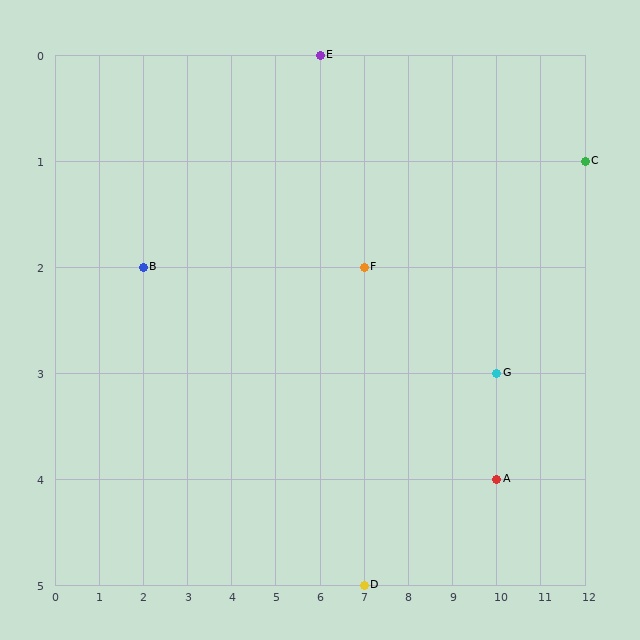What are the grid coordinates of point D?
Point D is at grid coordinates (7, 5).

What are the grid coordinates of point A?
Point A is at grid coordinates (10, 4).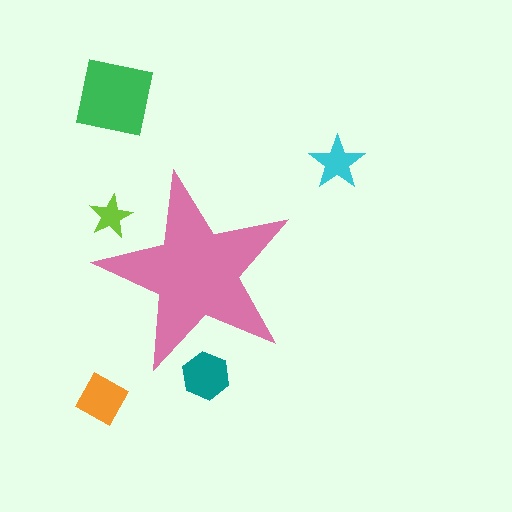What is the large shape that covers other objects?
A pink star.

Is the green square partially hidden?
No, the green square is fully visible.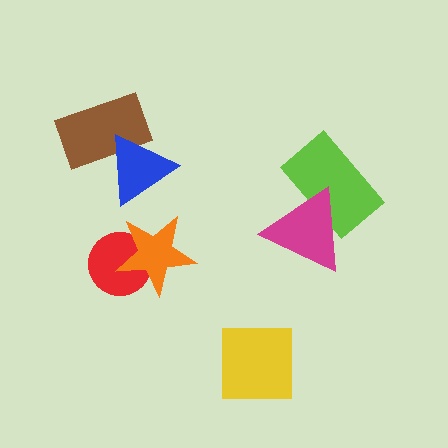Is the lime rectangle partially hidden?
Yes, it is partially covered by another shape.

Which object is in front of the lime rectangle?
The magenta triangle is in front of the lime rectangle.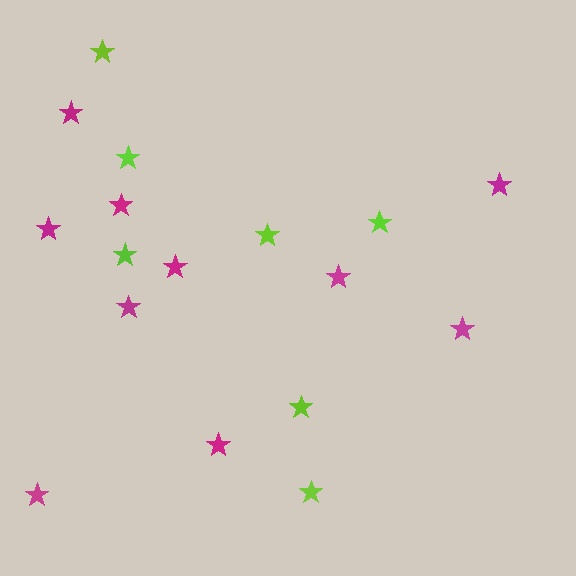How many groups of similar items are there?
There are 2 groups: one group of lime stars (7) and one group of magenta stars (10).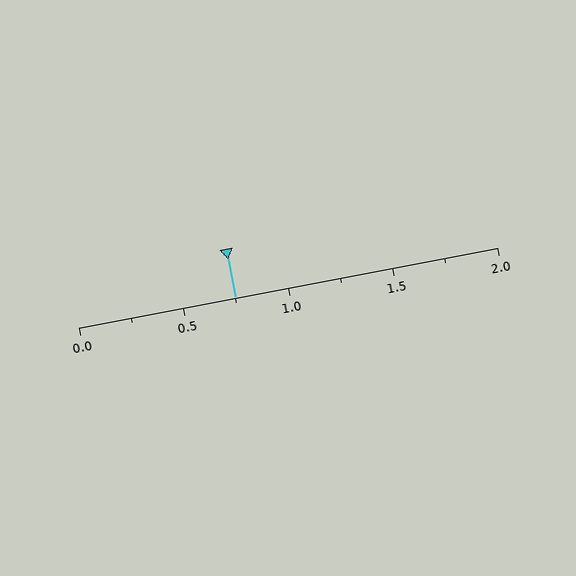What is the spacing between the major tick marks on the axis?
The major ticks are spaced 0.5 apart.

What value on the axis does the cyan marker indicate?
The marker indicates approximately 0.75.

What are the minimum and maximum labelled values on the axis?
The axis runs from 0.0 to 2.0.